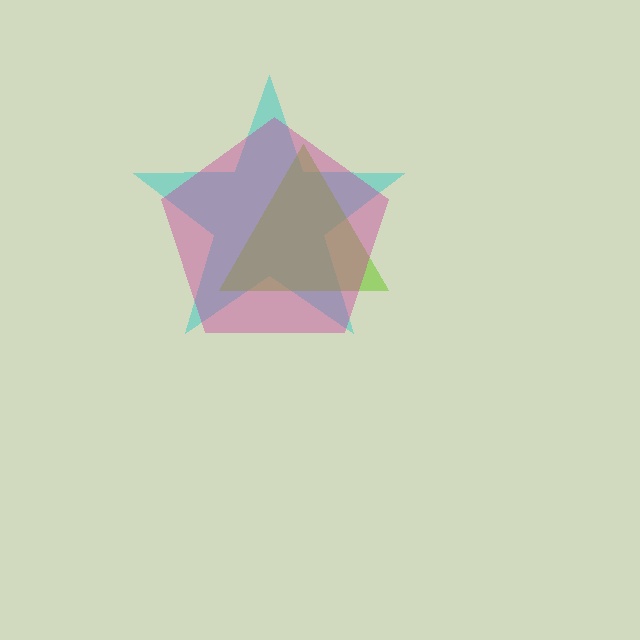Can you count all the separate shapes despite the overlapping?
Yes, there are 3 separate shapes.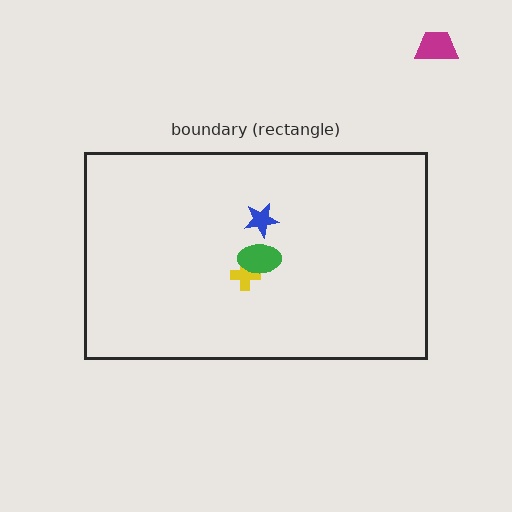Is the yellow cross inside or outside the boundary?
Inside.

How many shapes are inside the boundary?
3 inside, 1 outside.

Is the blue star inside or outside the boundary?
Inside.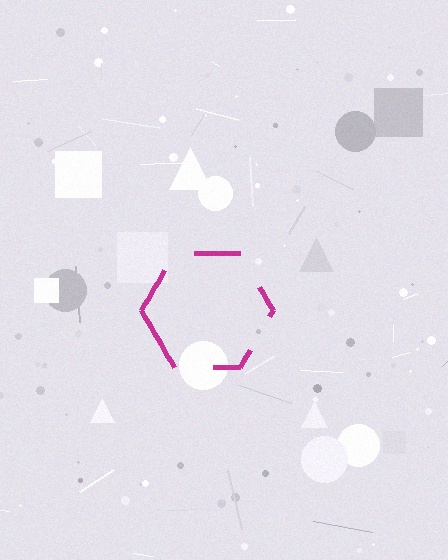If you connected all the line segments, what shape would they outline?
They would outline a hexagon.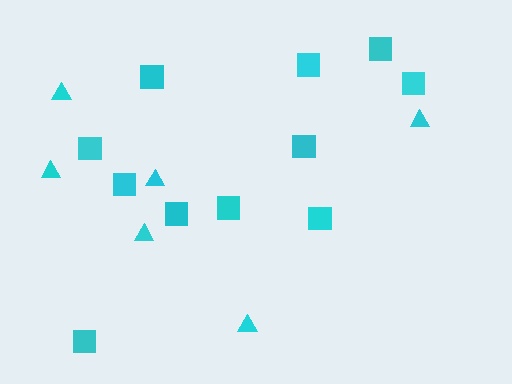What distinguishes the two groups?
There are 2 groups: one group of squares (11) and one group of triangles (6).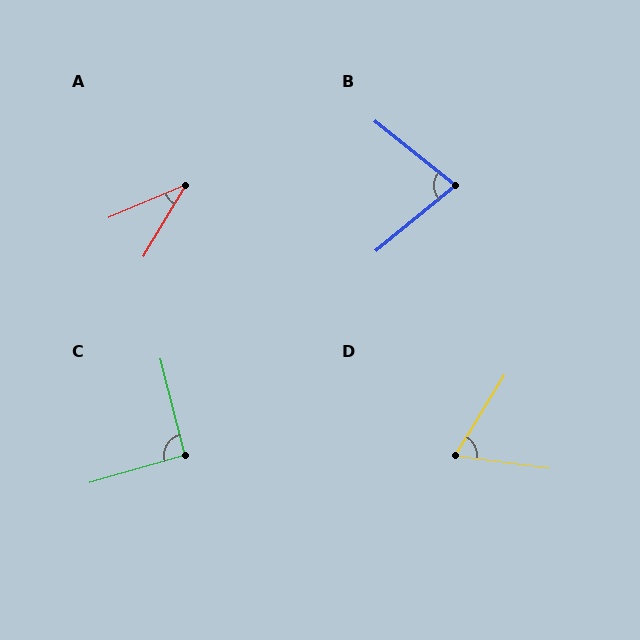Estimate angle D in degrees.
Approximately 66 degrees.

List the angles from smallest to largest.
A (37°), D (66°), B (78°), C (92°).